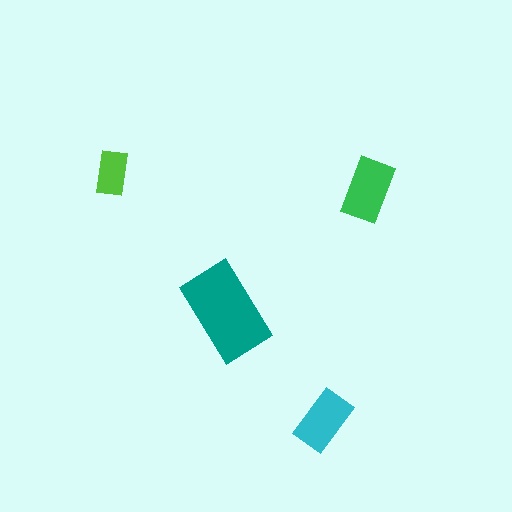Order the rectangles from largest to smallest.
the teal one, the green one, the cyan one, the lime one.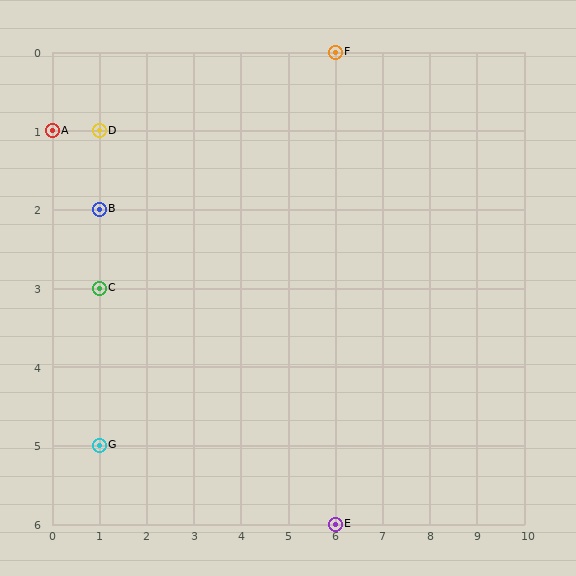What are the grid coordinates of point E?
Point E is at grid coordinates (6, 6).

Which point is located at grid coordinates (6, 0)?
Point F is at (6, 0).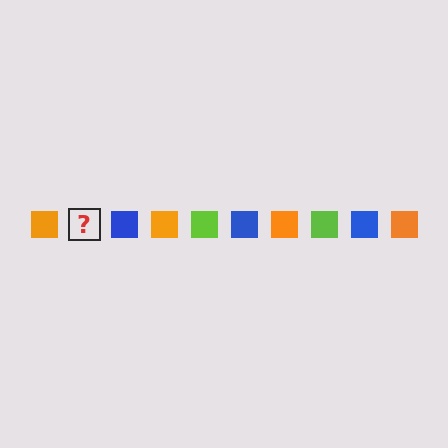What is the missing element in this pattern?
The missing element is a lime square.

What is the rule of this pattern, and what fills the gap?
The rule is that the pattern cycles through orange, lime, blue squares. The gap should be filled with a lime square.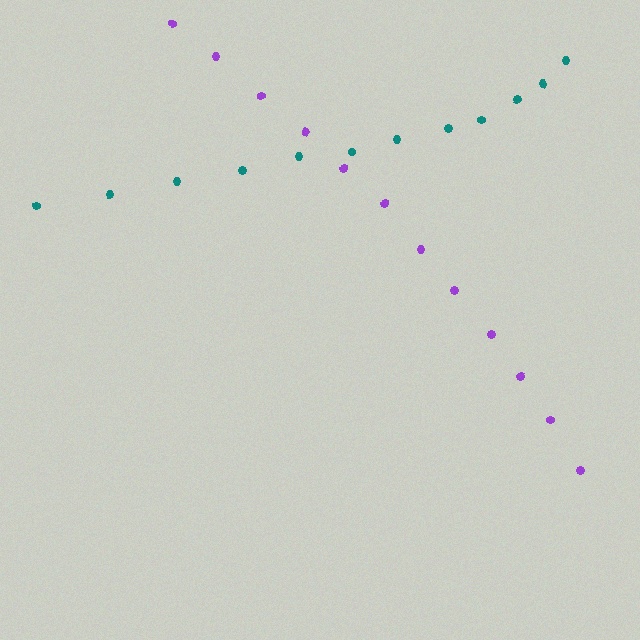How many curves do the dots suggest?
There are 2 distinct paths.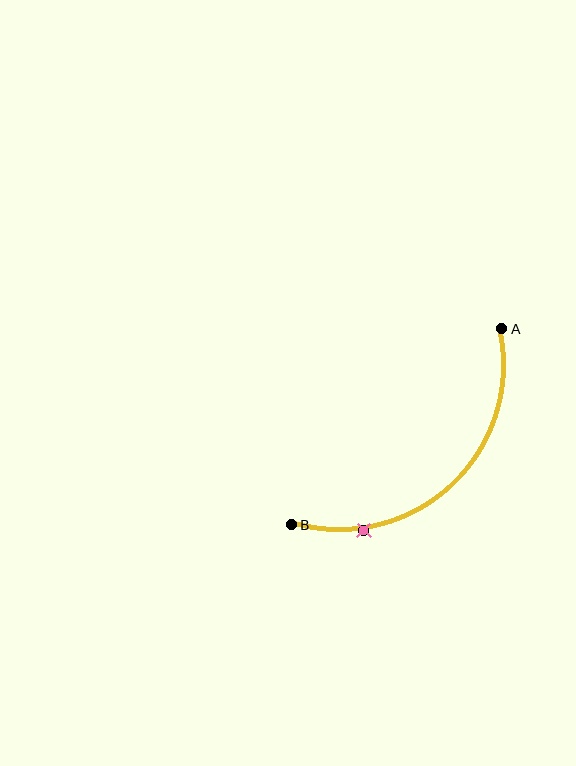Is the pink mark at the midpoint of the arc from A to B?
No. The pink mark lies on the arc but is closer to endpoint B. The arc midpoint would be at the point on the curve equidistant along the arc from both A and B.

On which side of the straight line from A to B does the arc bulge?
The arc bulges below and to the right of the straight line connecting A and B.